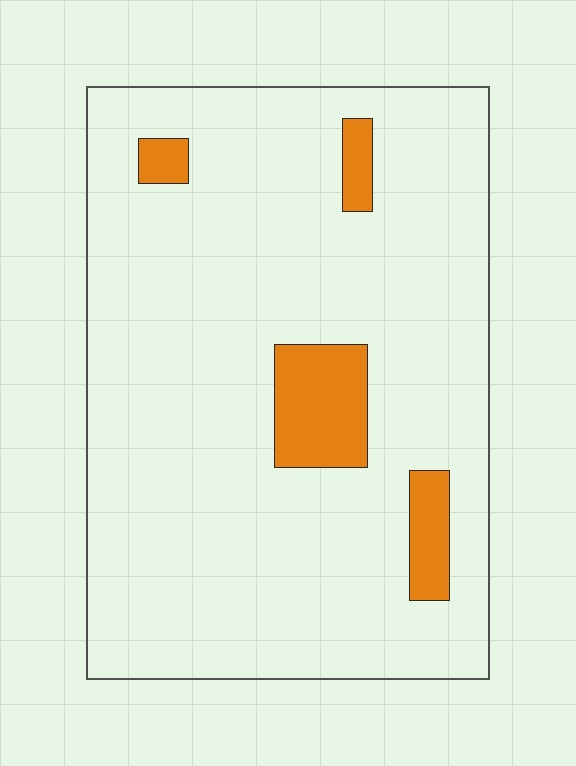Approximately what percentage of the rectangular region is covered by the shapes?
Approximately 10%.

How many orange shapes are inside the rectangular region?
4.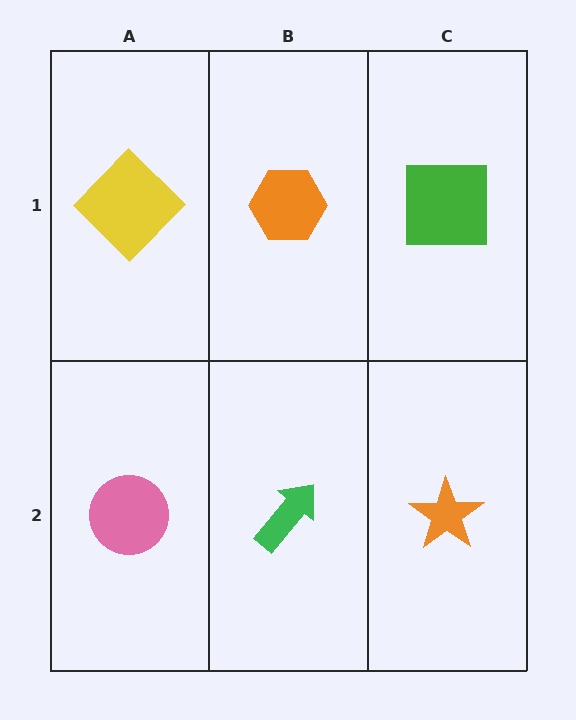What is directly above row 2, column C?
A green square.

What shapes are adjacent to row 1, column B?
A green arrow (row 2, column B), a yellow diamond (row 1, column A), a green square (row 1, column C).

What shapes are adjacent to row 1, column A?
A pink circle (row 2, column A), an orange hexagon (row 1, column B).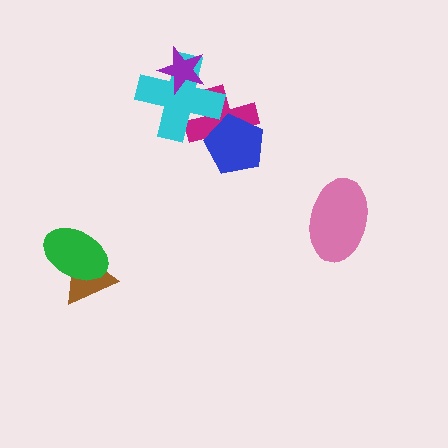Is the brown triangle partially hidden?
Yes, it is partially covered by another shape.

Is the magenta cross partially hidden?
Yes, it is partially covered by another shape.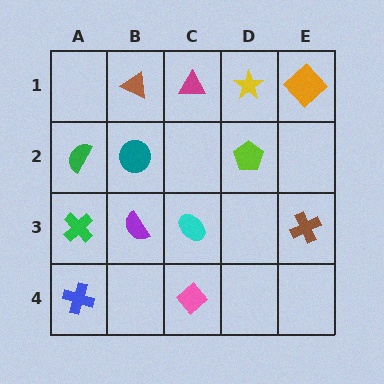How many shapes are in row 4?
2 shapes.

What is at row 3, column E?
A brown cross.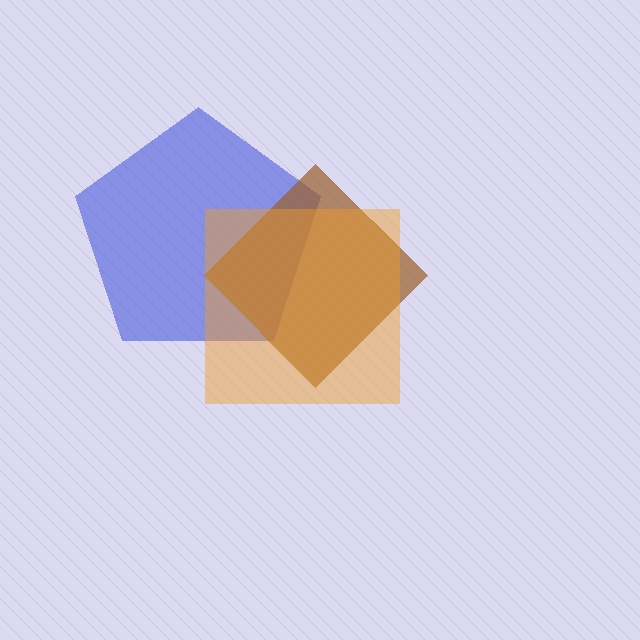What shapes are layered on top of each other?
The layered shapes are: a blue pentagon, a brown diamond, an orange square.